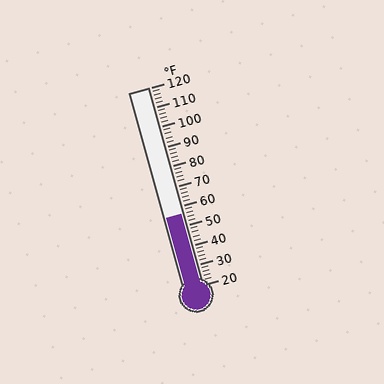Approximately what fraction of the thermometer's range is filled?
The thermometer is filled to approximately 35% of its range.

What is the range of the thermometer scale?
The thermometer scale ranges from 20°F to 120°F.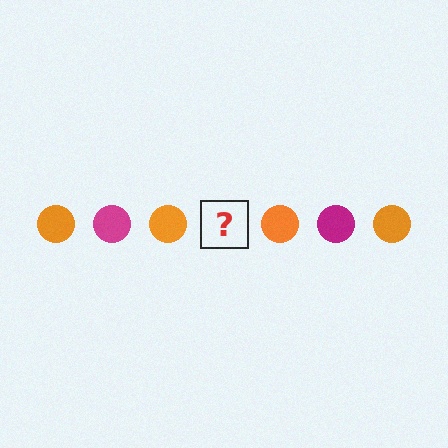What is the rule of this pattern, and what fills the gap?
The rule is that the pattern cycles through orange, magenta circles. The gap should be filled with a magenta circle.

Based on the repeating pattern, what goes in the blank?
The blank should be a magenta circle.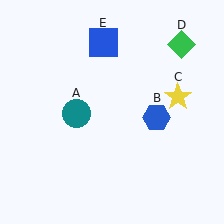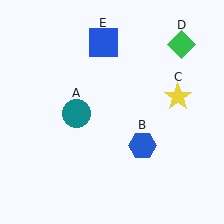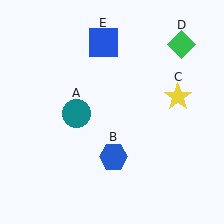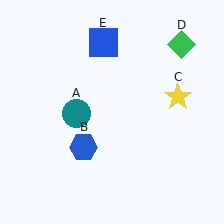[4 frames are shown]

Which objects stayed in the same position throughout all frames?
Teal circle (object A) and yellow star (object C) and green diamond (object D) and blue square (object E) remained stationary.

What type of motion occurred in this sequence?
The blue hexagon (object B) rotated clockwise around the center of the scene.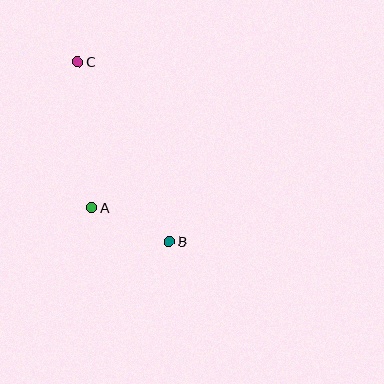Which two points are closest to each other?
Points A and B are closest to each other.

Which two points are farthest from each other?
Points B and C are farthest from each other.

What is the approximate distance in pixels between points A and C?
The distance between A and C is approximately 146 pixels.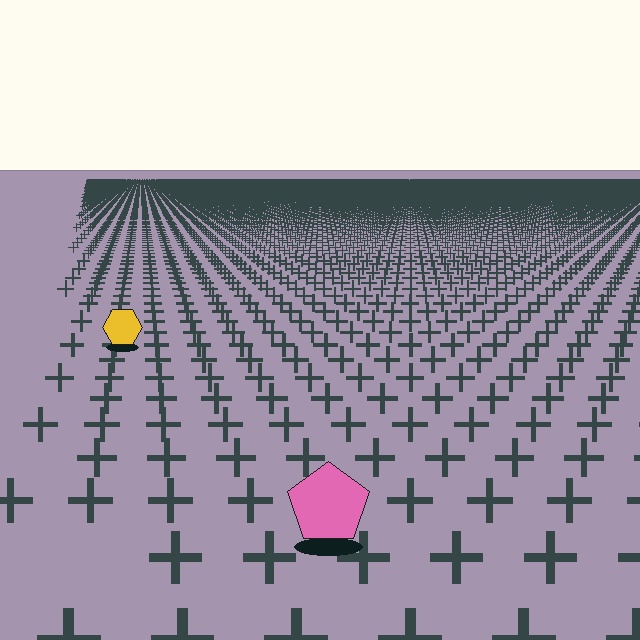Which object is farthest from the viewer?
The yellow hexagon is farthest from the viewer. It appears smaller and the ground texture around it is denser.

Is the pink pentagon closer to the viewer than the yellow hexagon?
Yes. The pink pentagon is closer — you can tell from the texture gradient: the ground texture is coarser near it.